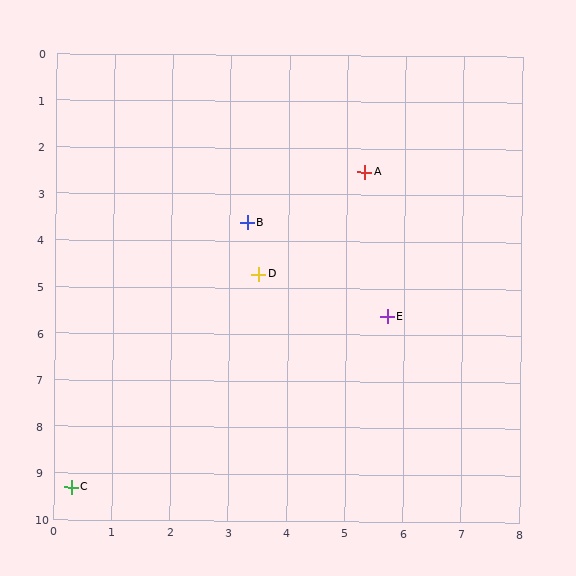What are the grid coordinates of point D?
Point D is at approximately (3.5, 4.7).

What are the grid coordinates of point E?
Point E is at approximately (5.7, 5.6).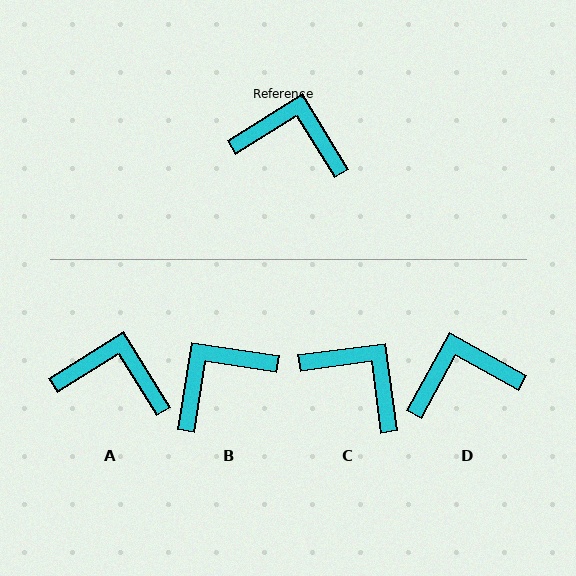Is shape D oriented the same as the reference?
No, it is off by about 29 degrees.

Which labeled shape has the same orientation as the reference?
A.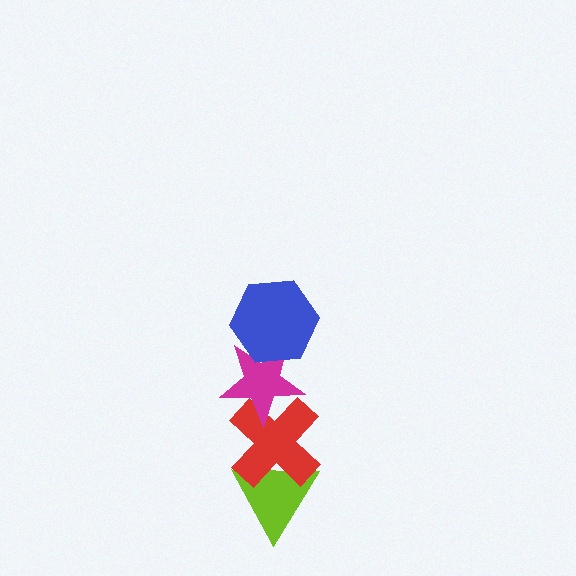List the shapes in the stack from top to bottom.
From top to bottom: the blue hexagon, the magenta star, the red cross, the lime triangle.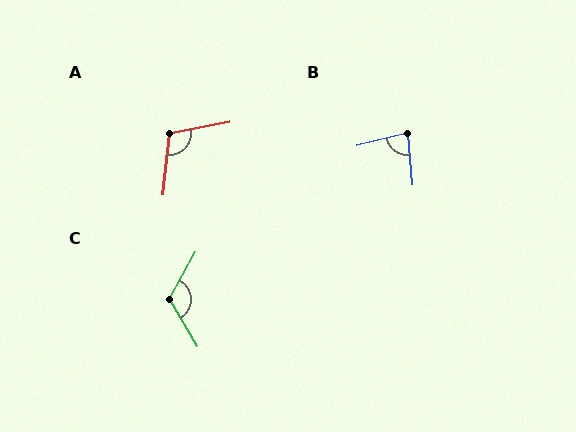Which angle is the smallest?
B, at approximately 81 degrees.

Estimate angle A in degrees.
Approximately 107 degrees.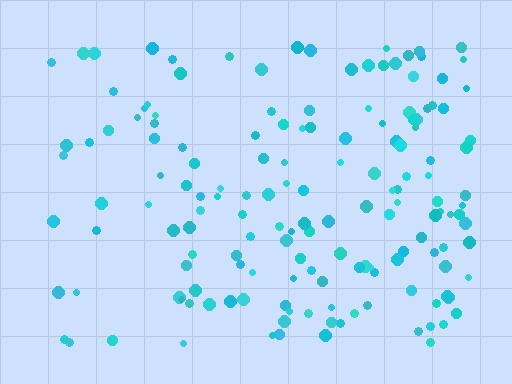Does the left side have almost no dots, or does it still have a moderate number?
Still a moderate number, just noticeably fewer than the right.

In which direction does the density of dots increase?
From left to right, with the right side densest.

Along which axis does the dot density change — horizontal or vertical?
Horizontal.